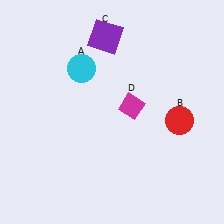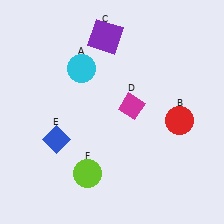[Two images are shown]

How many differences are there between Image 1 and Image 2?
There are 2 differences between the two images.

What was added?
A blue diamond (E), a lime circle (F) were added in Image 2.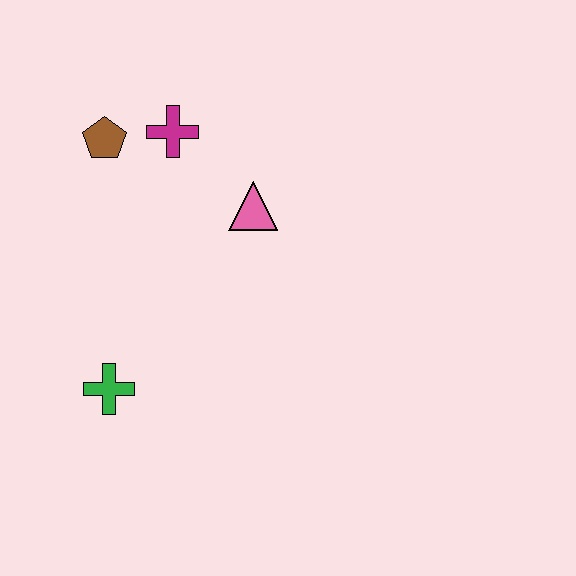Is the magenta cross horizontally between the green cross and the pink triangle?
Yes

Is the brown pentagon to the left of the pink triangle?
Yes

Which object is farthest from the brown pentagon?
The green cross is farthest from the brown pentagon.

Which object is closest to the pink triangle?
The magenta cross is closest to the pink triangle.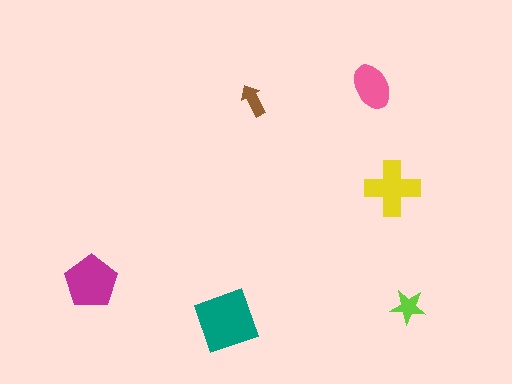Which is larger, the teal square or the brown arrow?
The teal square.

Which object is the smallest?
The brown arrow.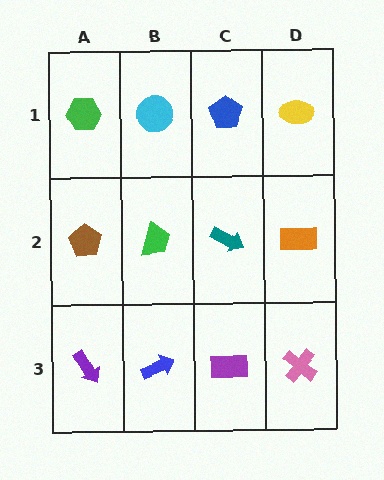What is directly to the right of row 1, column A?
A cyan circle.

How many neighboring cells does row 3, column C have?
3.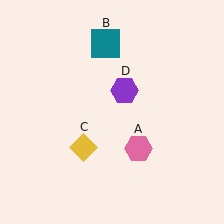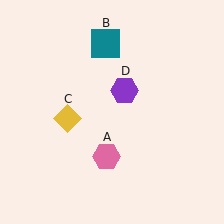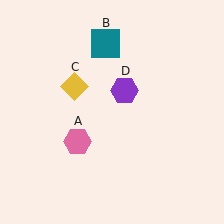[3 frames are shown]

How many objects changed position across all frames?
2 objects changed position: pink hexagon (object A), yellow diamond (object C).